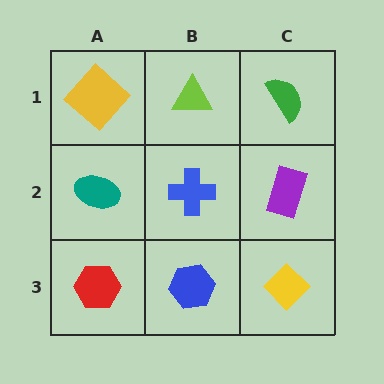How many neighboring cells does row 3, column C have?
2.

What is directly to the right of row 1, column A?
A lime triangle.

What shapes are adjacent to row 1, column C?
A purple rectangle (row 2, column C), a lime triangle (row 1, column B).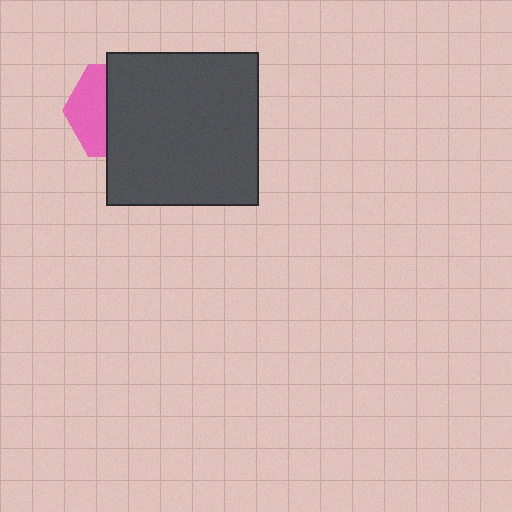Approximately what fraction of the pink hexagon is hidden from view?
Roughly 62% of the pink hexagon is hidden behind the dark gray square.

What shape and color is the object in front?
The object in front is a dark gray square.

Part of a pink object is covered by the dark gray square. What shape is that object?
It is a hexagon.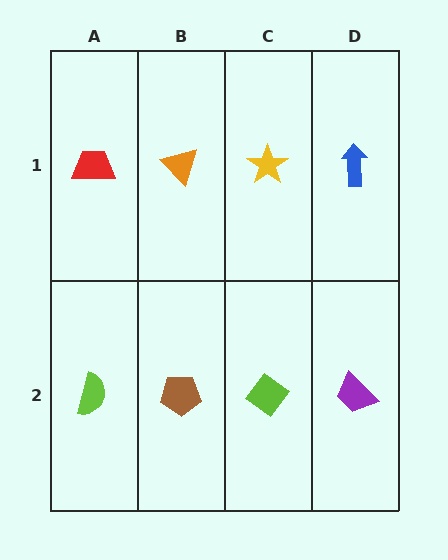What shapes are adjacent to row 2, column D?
A blue arrow (row 1, column D), a lime diamond (row 2, column C).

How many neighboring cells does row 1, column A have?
2.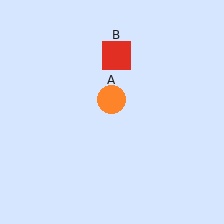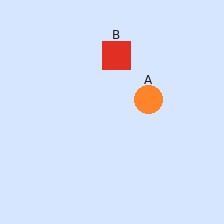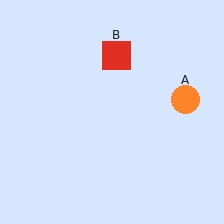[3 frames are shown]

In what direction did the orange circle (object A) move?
The orange circle (object A) moved right.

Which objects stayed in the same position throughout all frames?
Red square (object B) remained stationary.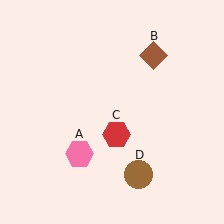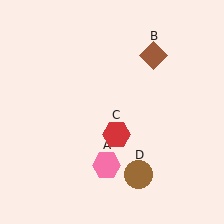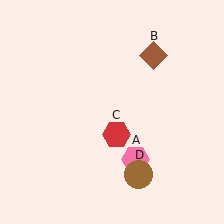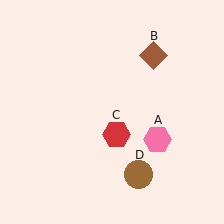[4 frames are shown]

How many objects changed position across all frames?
1 object changed position: pink hexagon (object A).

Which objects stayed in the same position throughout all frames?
Brown diamond (object B) and red hexagon (object C) and brown circle (object D) remained stationary.